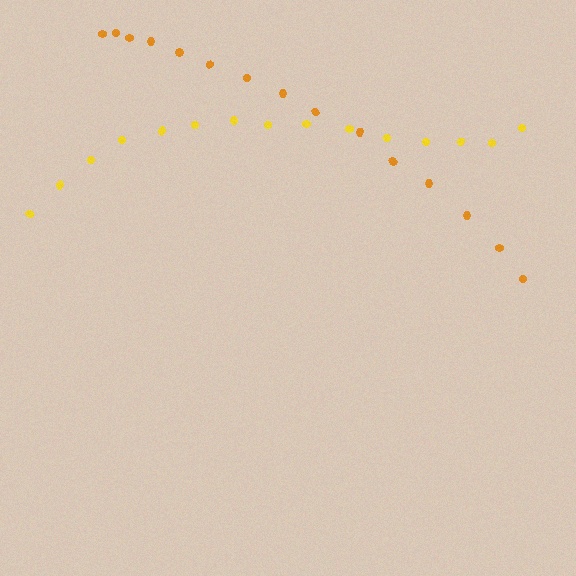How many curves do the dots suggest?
There are 2 distinct paths.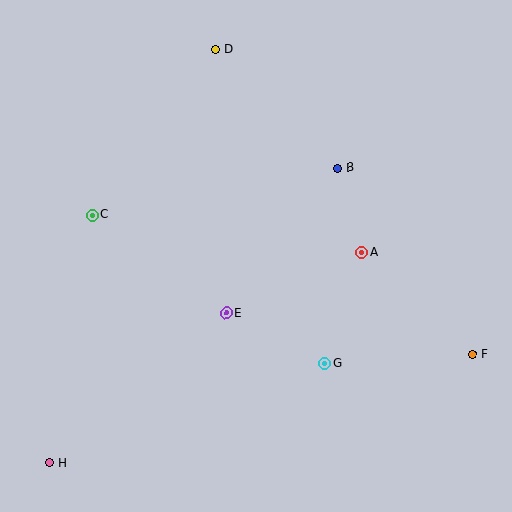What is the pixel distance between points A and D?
The distance between A and D is 250 pixels.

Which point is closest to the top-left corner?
Point D is closest to the top-left corner.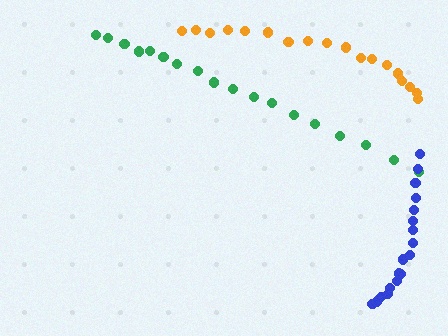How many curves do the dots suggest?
There are 3 distinct paths.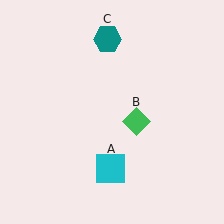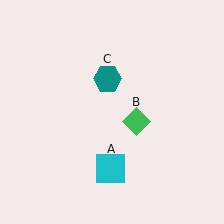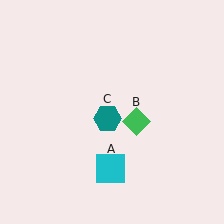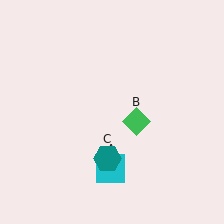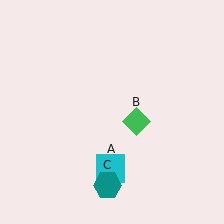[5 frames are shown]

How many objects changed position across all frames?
1 object changed position: teal hexagon (object C).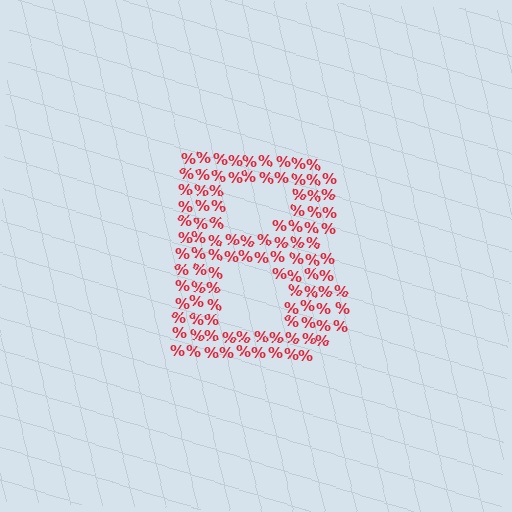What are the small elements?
The small elements are percent signs.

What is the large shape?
The large shape is the letter B.